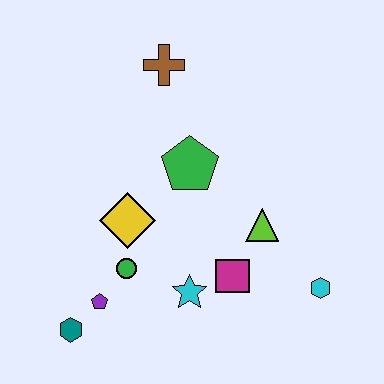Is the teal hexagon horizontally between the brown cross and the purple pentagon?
No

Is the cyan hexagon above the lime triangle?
No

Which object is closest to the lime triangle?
The magenta square is closest to the lime triangle.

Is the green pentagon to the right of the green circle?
Yes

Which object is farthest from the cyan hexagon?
The brown cross is farthest from the cyan hexagon.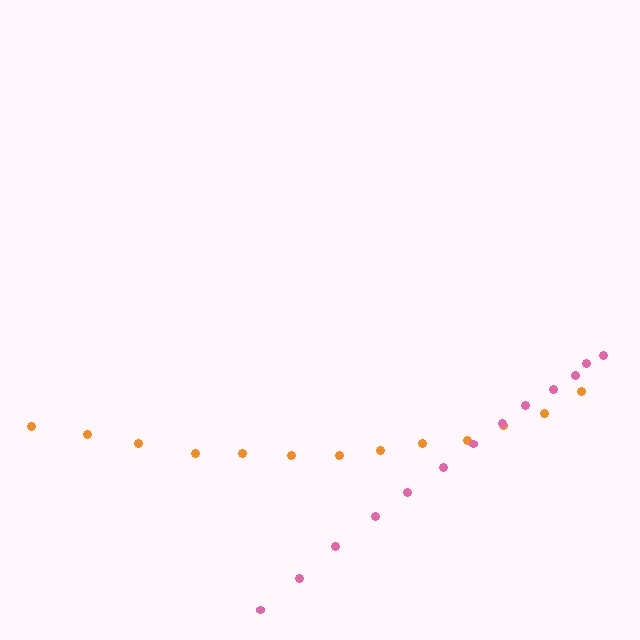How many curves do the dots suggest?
There are 2 distinct paths.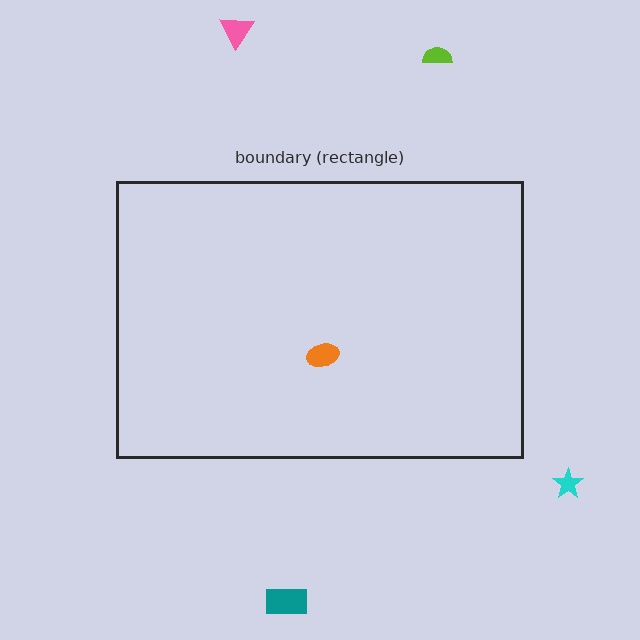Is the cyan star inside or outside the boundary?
Outside.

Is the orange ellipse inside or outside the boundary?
Inside.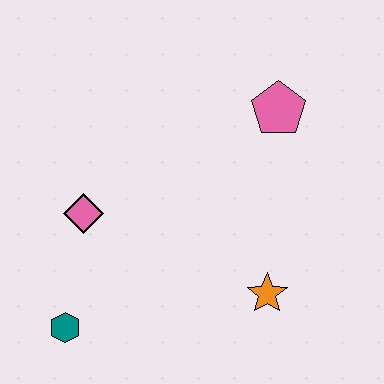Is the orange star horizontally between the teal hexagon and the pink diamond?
No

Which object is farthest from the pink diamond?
The pink pentagon is farthest from the pink diamond.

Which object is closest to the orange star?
The pink pentagon is closest to the orange star.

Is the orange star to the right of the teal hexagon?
Yes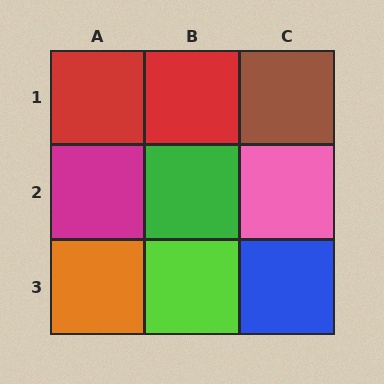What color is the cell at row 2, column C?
Pink.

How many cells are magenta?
1 cell is magenta.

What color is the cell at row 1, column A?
Red.